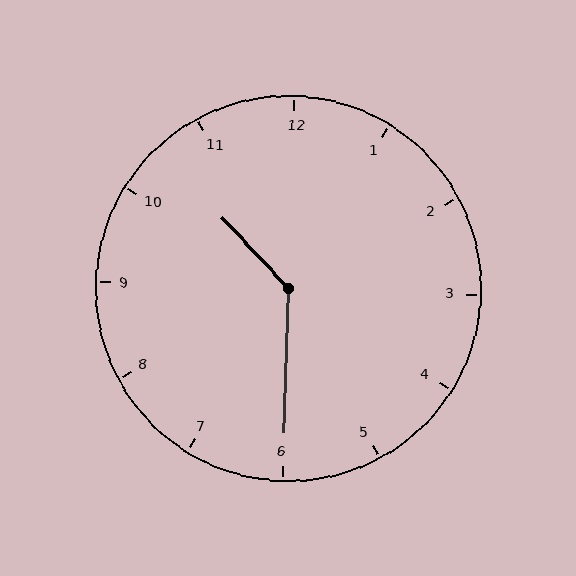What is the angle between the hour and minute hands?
Approximately 135 degrees.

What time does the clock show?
10:30.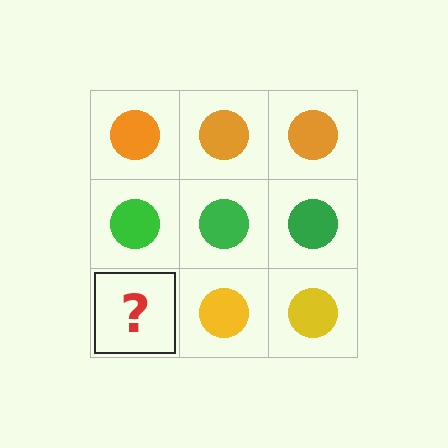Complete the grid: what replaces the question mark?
The question mark should be replaced with a yellow circle.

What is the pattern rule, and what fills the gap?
The rule is that each row has a consistent color. The gap should be filled with a yellow circle.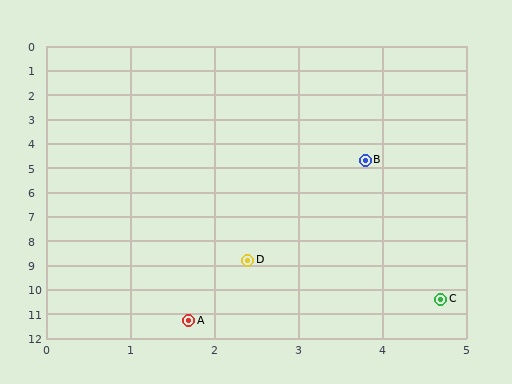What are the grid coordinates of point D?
Point D is at approximately (2.4, 8.8).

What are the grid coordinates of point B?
Point B is at approximately (3.8, 4.7).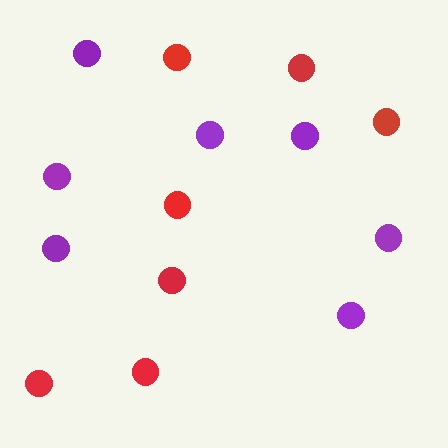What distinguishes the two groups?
There are 2 groups: one group of red circles (7) and one group of purple circles (7).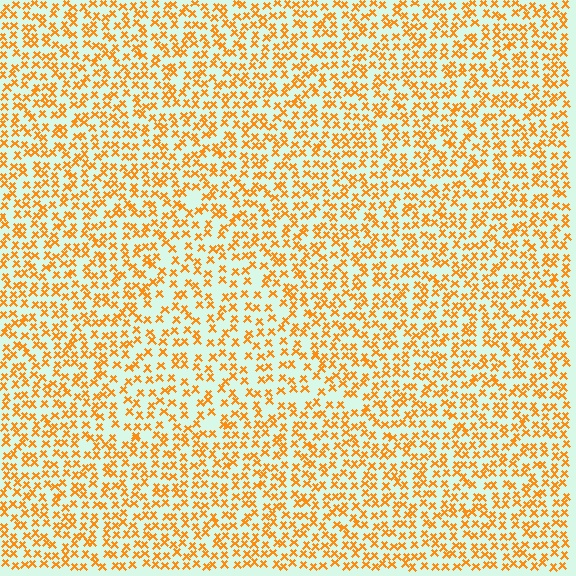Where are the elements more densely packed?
The elements are more densely packed outside the triangle boundary.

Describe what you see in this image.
The image contains small orange elements arranged at two different densities. A triangle-shaped region is visible where the elements are less densely packed than the surrounding area.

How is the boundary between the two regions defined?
The boundary is defined by a change in element density (approximately 1.4x ratio). All elements are the same color, size, and shape.